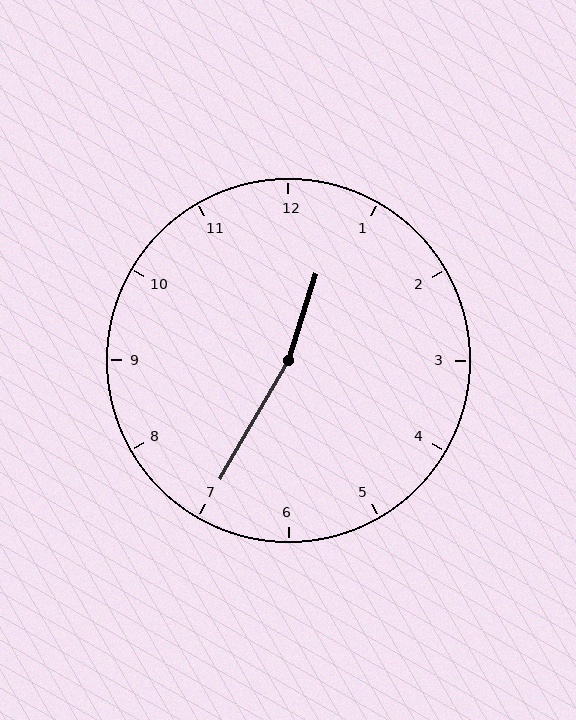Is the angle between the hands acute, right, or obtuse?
It is obtuse.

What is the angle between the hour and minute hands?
Approximately 168 degrees.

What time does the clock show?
12:35.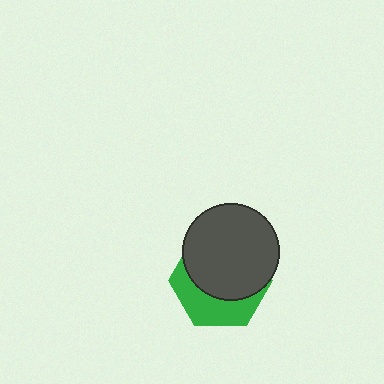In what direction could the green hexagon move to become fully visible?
The green hexagon could move down. That would shift it out from behind the dark gray circle entirely.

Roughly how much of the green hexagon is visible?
A small part of it is visible (roughly 38%).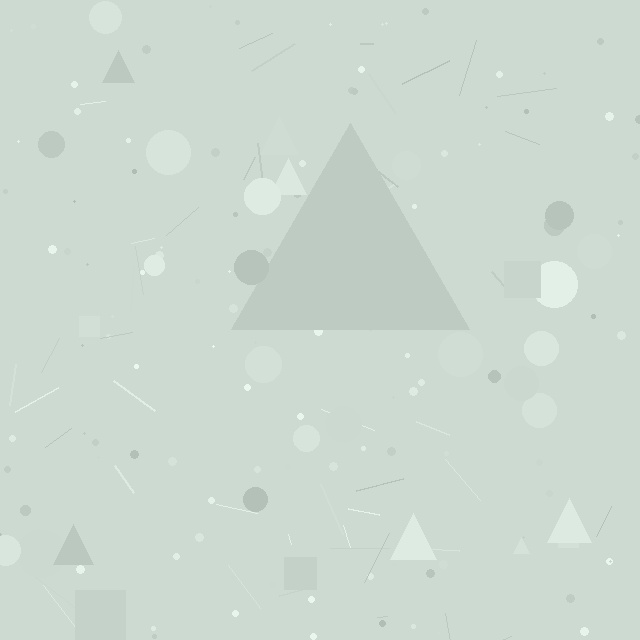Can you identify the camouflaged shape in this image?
The camouflaged shape is a triangle.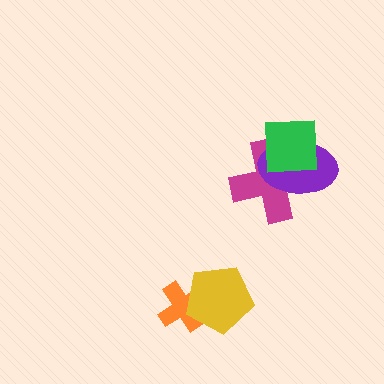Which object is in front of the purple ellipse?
The green square is in front of the purple ellipse.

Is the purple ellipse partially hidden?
Yes, it is partially covered by another shape.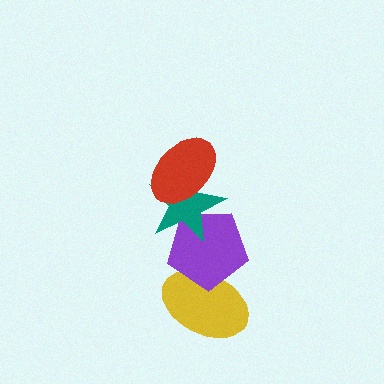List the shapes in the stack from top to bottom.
From top to bottom: the red ellipse, the teal star, the purple pentagon, the yellow ellipse.